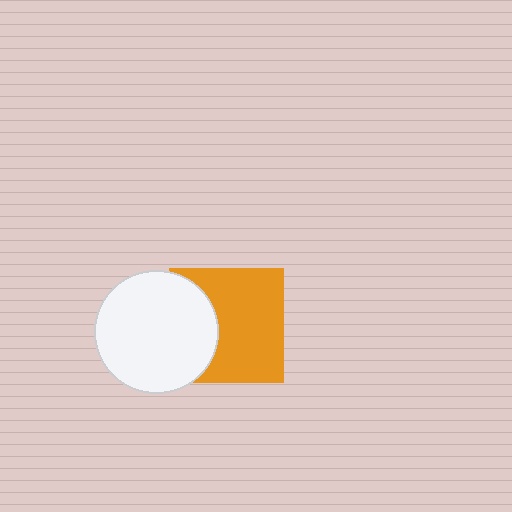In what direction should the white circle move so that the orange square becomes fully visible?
The white circle should move left. That is the shortest direction to clear the overlap and leave the orange square fully visible.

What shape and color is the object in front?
The object in front is a white circle.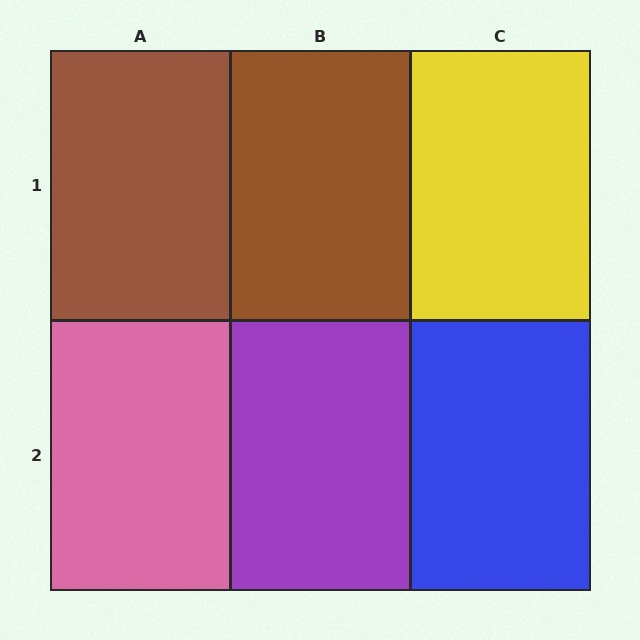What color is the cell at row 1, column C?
Yellow.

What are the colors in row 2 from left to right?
Pink, purple, blue.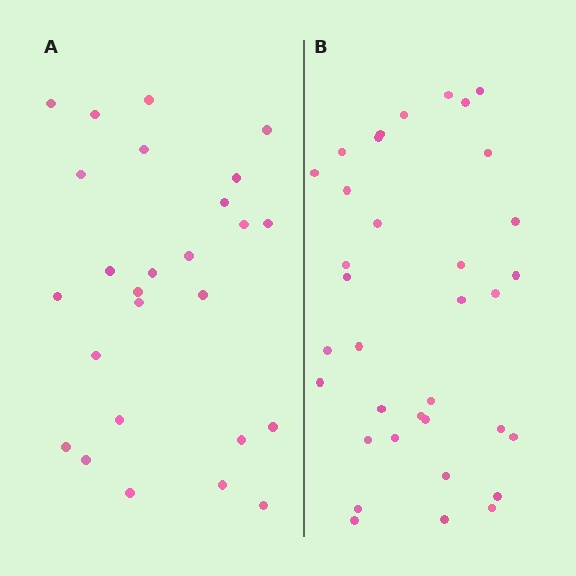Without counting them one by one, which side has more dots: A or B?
Region B (the right region) has more dots.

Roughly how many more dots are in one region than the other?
Region B has roughly 8 or so more dots than region A.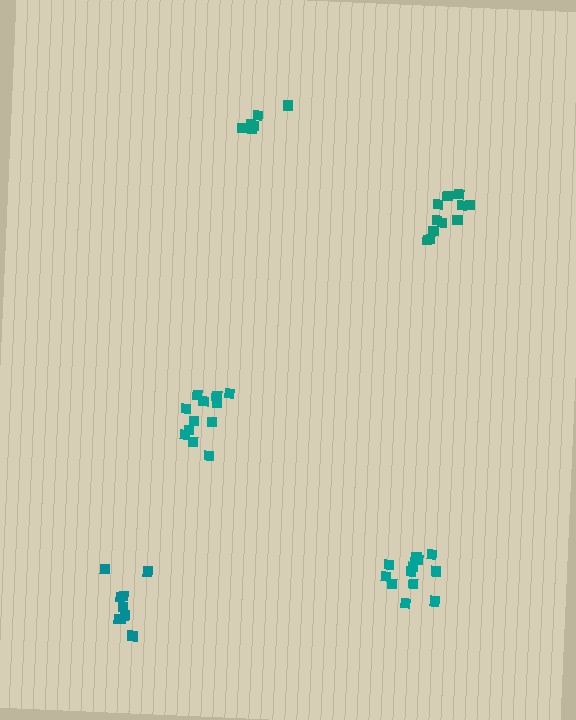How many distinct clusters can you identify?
There are 5 distinct clusters.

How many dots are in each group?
Group 1: 12 dots, Group 2: 12 dots, Group 3: 9 dots, Group 4: 6 dots, Group 5: 11 dots (50 total).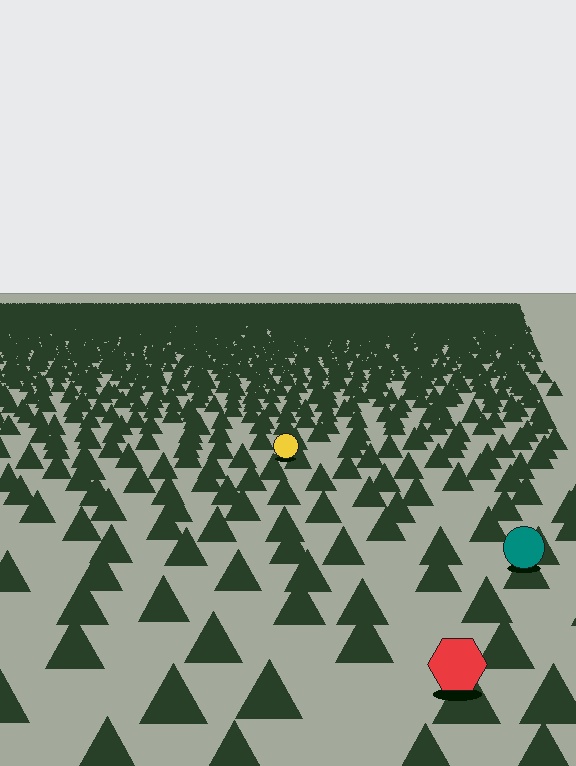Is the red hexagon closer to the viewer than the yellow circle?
Yes. The red hexagon is closer — you can tell from the texture gradient: the ground texture is coarser near it.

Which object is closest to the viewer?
The red hexagon is closest. The texture marks near it are larger and more spread out.